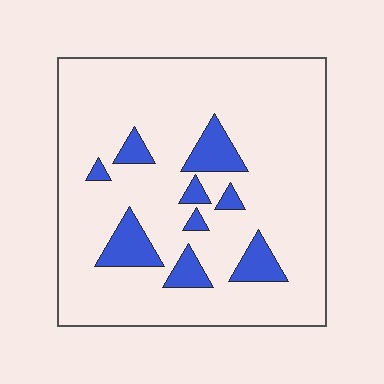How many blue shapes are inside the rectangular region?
9.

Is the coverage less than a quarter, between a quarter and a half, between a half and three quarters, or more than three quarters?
Less than a quarter.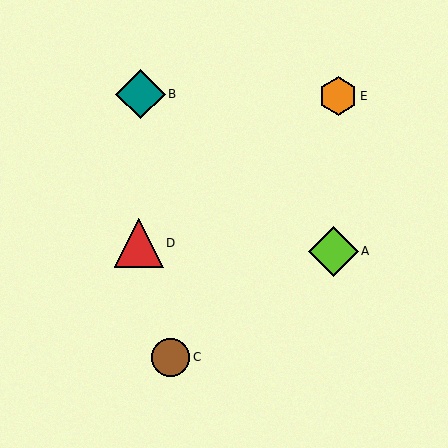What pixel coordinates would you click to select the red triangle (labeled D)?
Click at (139, 243) to select the red triangle D.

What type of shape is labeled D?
Shape D is a red triangle.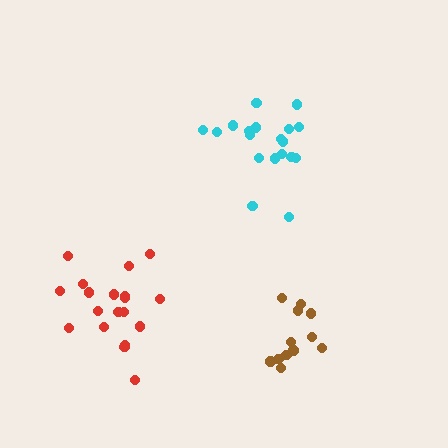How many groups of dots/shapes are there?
There are 3 groups.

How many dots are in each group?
Group 1: 19 dots, Group 2: 19 dots, Group 3: 13 dots (51 total).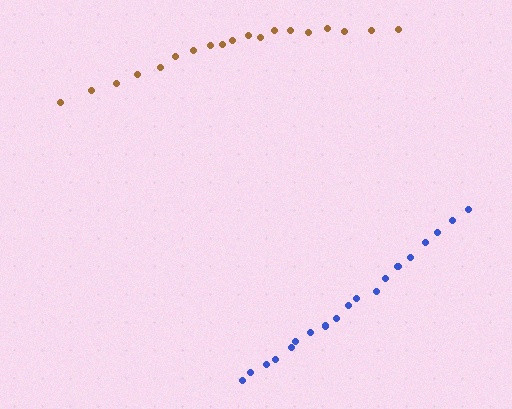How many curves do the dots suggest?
There are 2 distinct paths.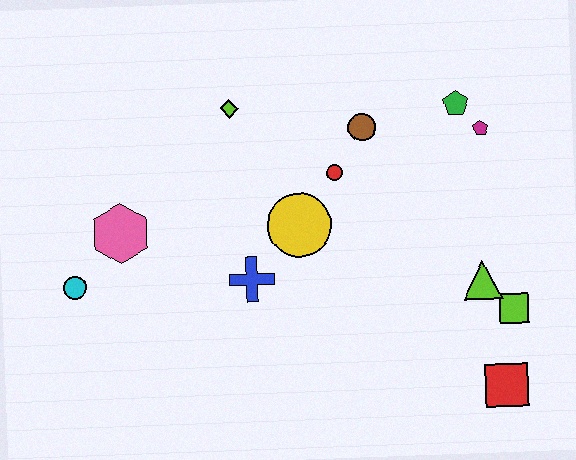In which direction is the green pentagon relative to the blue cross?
The green pentagon is to the right of the blue cross.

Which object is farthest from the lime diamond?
The red square is farthest from the lime diamond.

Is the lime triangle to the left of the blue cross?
No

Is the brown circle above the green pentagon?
No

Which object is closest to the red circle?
The brown circle is closest to the red circle.